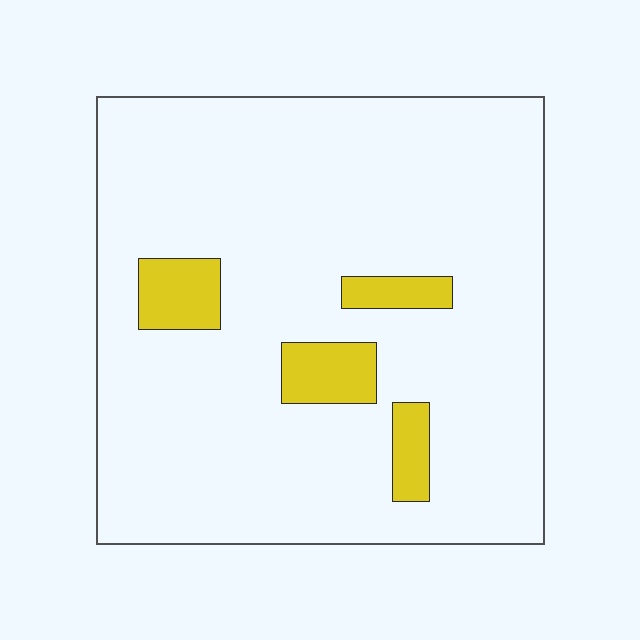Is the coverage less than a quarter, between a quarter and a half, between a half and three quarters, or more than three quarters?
Less than a quarter.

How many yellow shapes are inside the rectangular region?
4.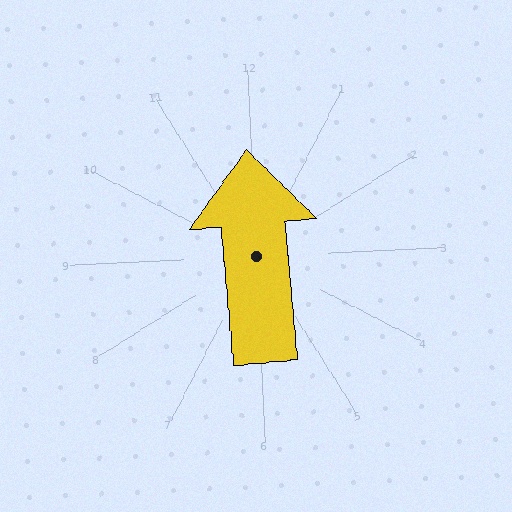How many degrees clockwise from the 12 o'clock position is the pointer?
Approximately 358 degrees.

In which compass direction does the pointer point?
North.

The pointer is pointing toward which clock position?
Roughly 12 o'clock.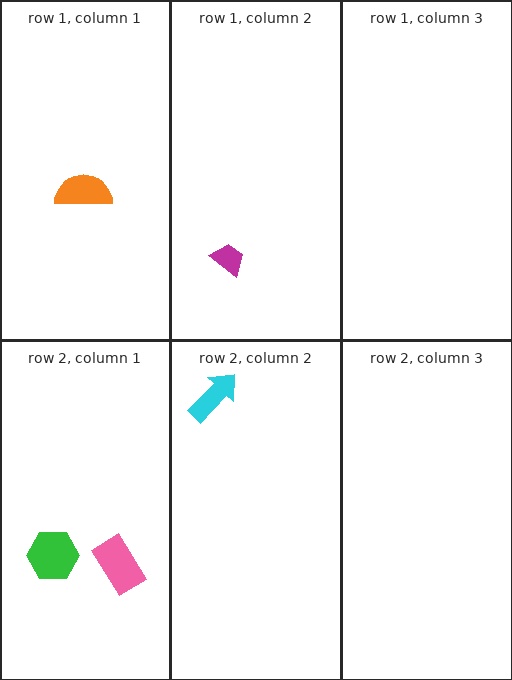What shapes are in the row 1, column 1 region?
The orange semicircle.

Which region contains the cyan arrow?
The row 2, column 2 region.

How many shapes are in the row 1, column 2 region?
1.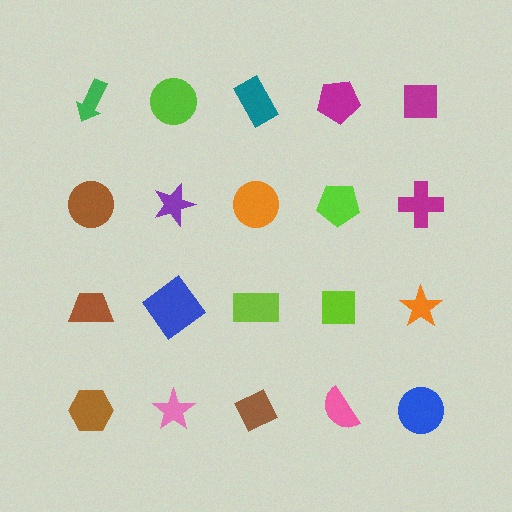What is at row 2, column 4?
A lime pentagon.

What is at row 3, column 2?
A blue diamond.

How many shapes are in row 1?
5 shapes.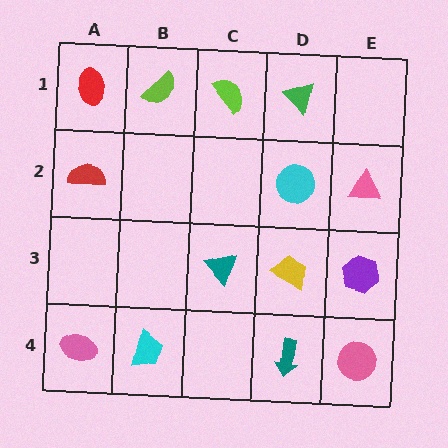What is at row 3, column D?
A yellow trapezoid.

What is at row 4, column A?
A pink ellipse.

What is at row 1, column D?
A green triangle.